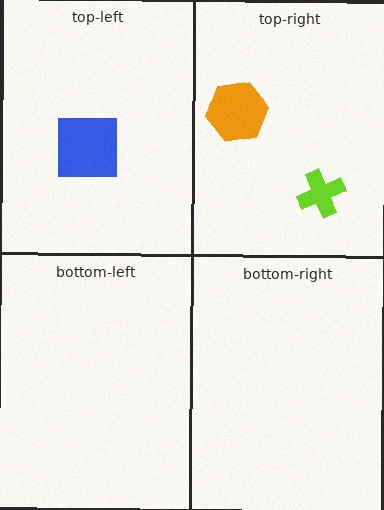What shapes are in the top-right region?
The orange hexagon, the lime cross.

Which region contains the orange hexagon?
The top-right region.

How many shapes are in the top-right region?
2.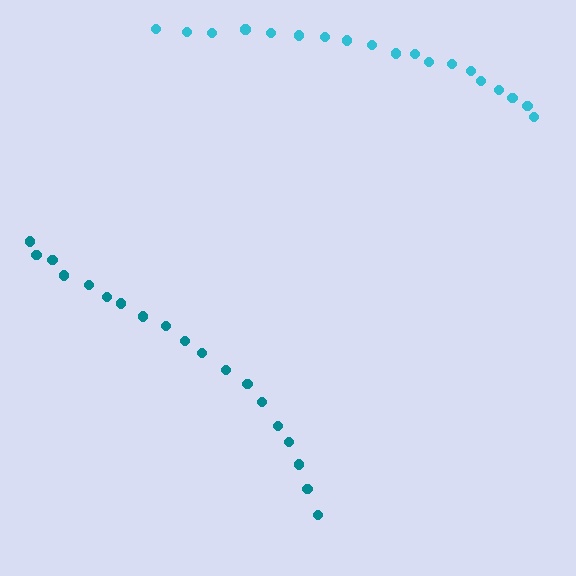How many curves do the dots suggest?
There are 2 distinct paths.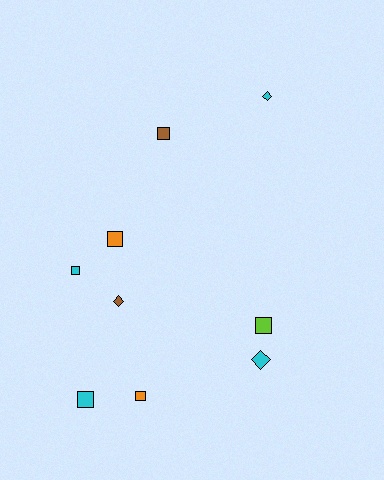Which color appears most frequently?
Cyan, with 4 objects.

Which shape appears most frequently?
Square, with 6 objects.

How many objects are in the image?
There are 9 objects.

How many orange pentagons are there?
There are no orange pentagons.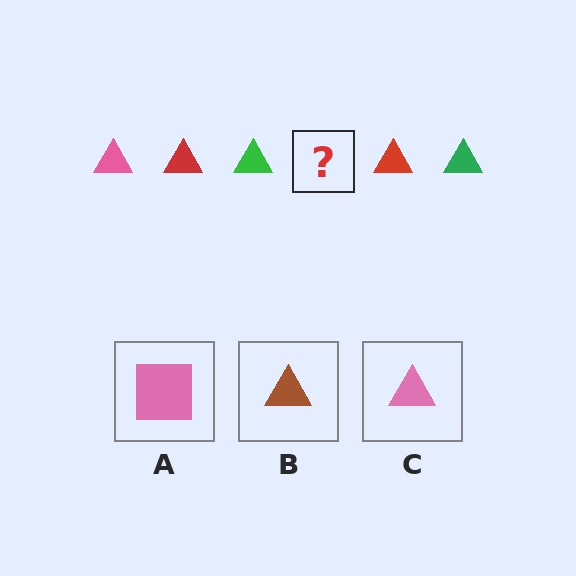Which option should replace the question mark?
Option C.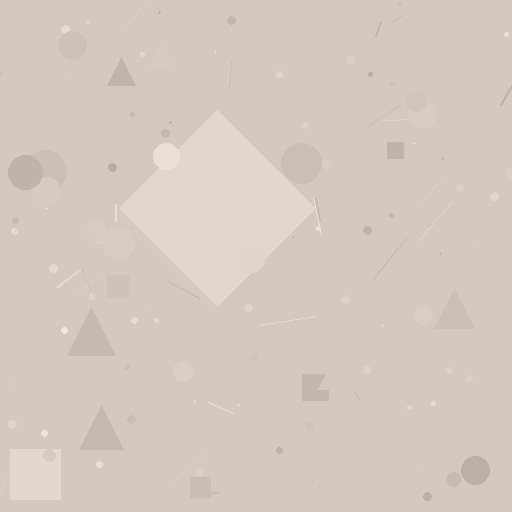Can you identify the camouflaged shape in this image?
The camouflaged shape is a diamond.